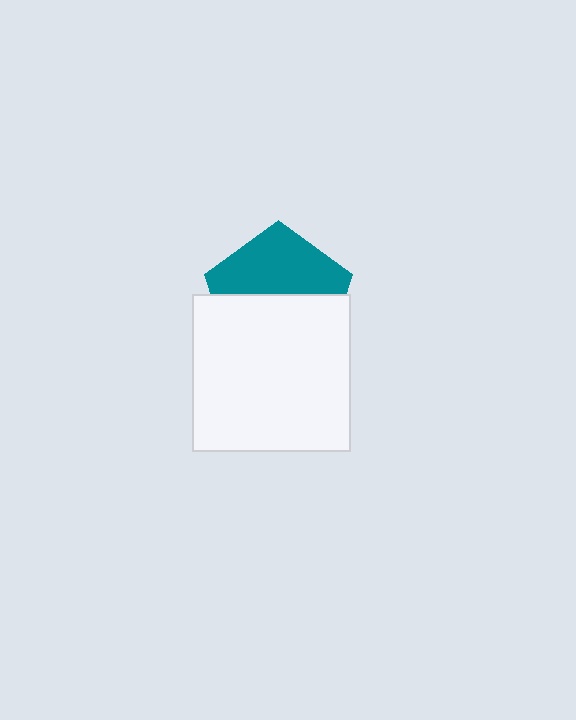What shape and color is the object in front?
The object in front is a white square.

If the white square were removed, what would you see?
You would see the complete teal pentagon.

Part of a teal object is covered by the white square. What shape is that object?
It is a pentagon.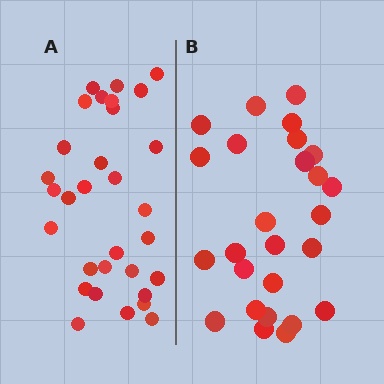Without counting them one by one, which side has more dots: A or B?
Region A (the left region) has more dots.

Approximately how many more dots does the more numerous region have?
Region A has about 5 more dots than region B.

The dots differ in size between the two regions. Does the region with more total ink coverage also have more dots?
No. Region B has more total ink coverage because its dots are larger, but region A actually contains more individual dots. Total area can be misleading — the number of items is what matters here.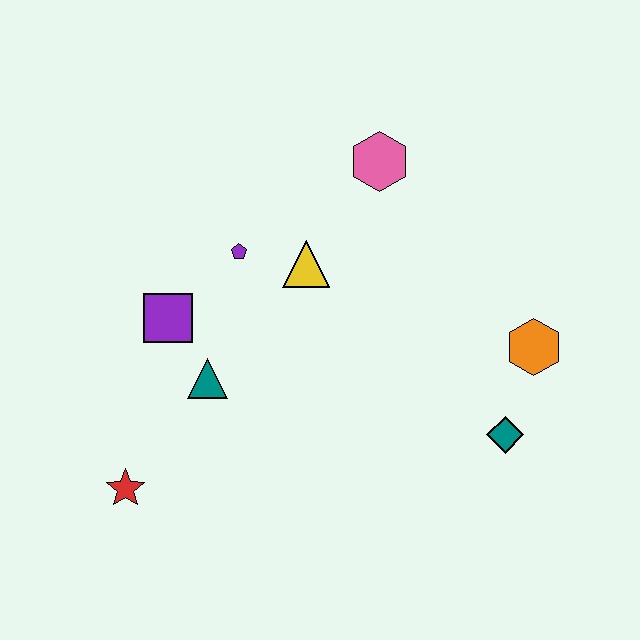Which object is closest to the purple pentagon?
The yellow triangle is closest to the purple pentagon.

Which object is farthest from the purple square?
The orange hexagon is farthest from the purple square.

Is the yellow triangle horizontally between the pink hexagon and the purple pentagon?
Yes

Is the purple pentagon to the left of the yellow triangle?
Yes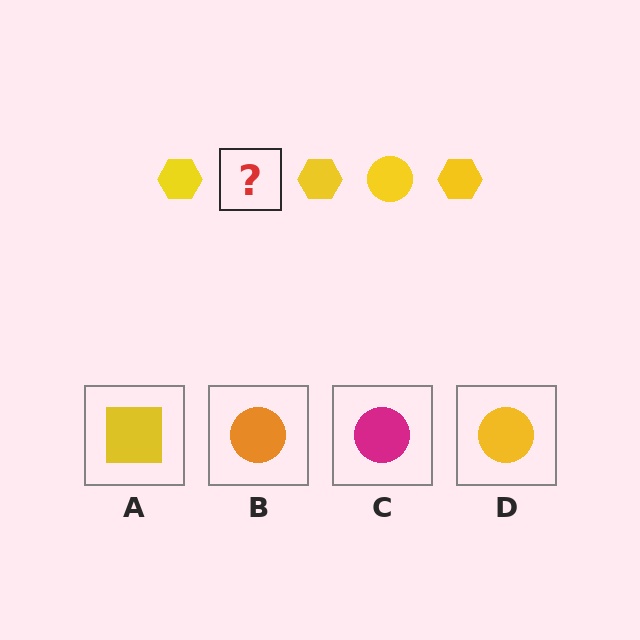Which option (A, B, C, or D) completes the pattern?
D.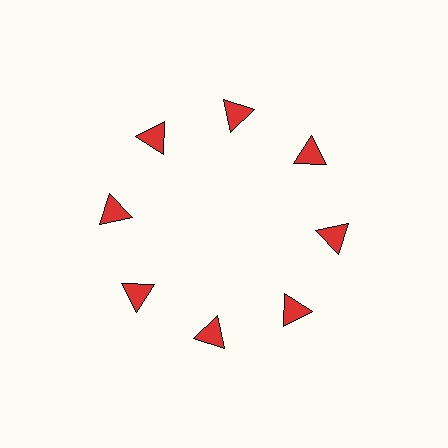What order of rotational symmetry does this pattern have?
This pattern has 8-fold rotational symmetry.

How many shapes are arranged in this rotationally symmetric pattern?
There are 8 shapes, arranged in 8 groups of 1.